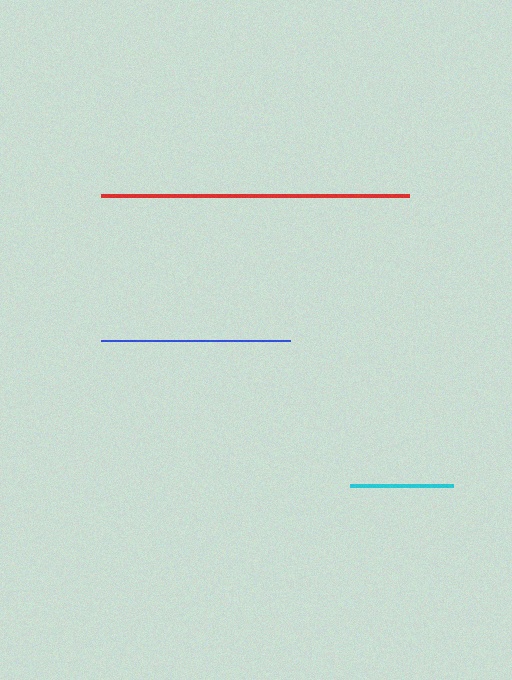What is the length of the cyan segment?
The cyan segment is approximately 103 pixels long.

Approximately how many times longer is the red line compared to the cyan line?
The red line is approximately 3.0 times the length of the cyan line.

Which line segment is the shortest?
The cyan line is the shortest at approximately 103 pixels.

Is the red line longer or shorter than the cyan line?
The red line is longer than the cyan line.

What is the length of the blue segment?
The blue segment is approximately 188 pixels long.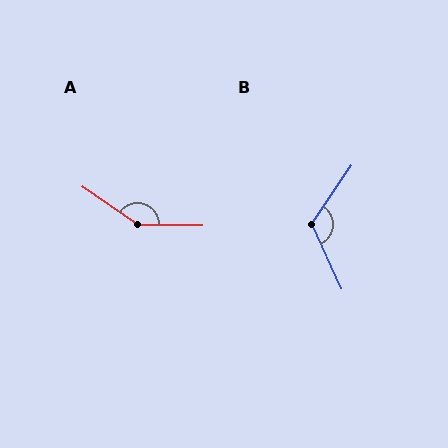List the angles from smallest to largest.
B (121°), A (145°).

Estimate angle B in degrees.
Approximately 121 degrees.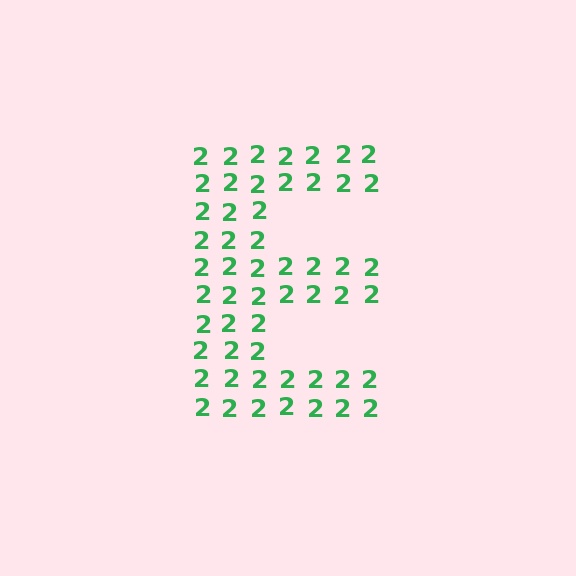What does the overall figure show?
The overall figure shows the letter E.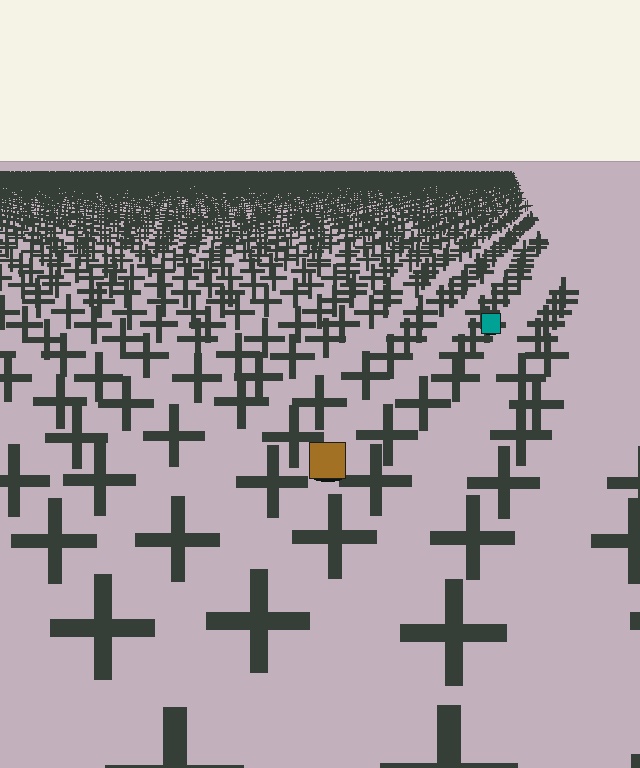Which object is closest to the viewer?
The brown square is closest. The texture marks near it are larger and more spread out.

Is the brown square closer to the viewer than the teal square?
Yes. The brown square is closer — you can tell from the texture gradient: the ground texture is coarser near it.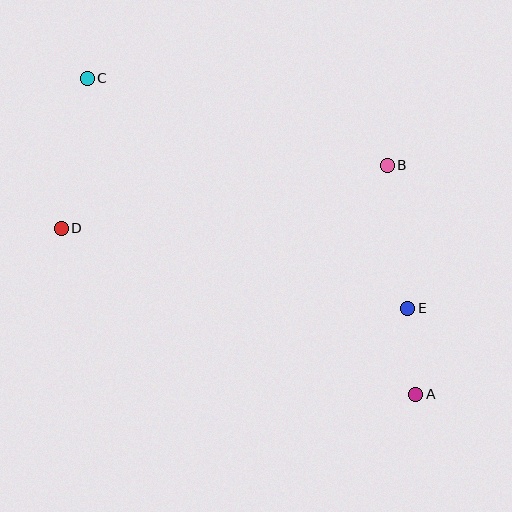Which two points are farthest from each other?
Points A and C are farthest from each other.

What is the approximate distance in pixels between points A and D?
The distance between A and D is approximately 391 pixels.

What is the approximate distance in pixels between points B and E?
The distance between B and E is approximately 144 pixels.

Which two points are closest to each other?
Points A and E are closest to each other.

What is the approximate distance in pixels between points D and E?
The distance between D and E is approximately 356 pixels.